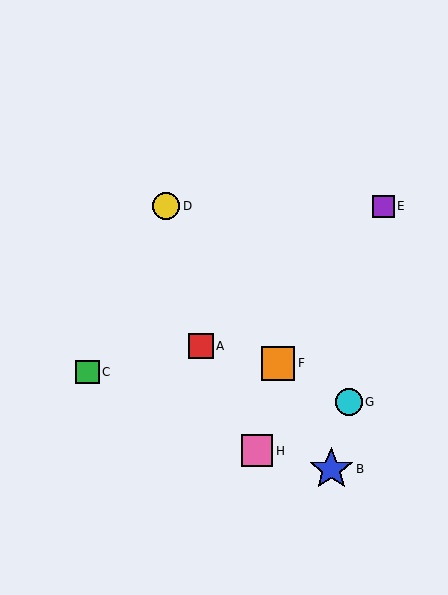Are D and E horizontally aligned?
Yes, both are at y≈206.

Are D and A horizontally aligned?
No, D is at y≈206 and A is at y≈346.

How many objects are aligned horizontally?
2 objects (D, E) are aligned horizontally.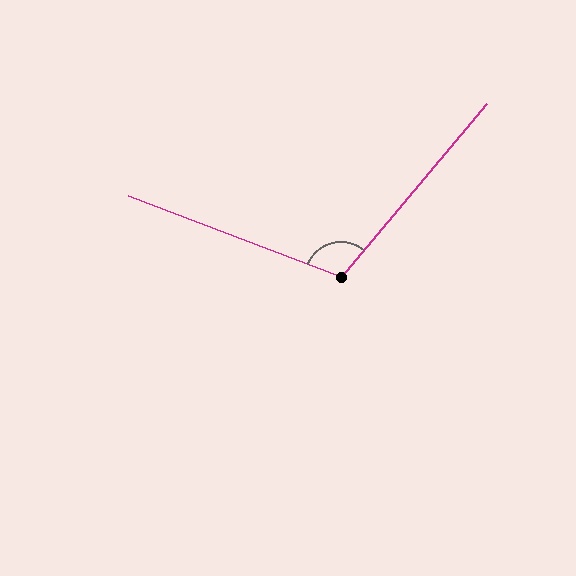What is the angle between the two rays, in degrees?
Approximately 109 degrees.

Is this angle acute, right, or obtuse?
It is obtuse.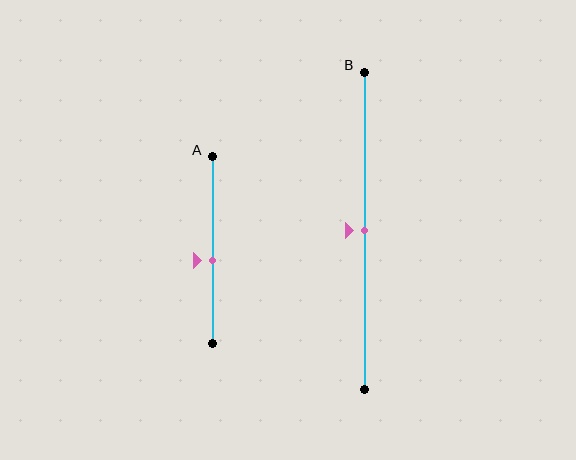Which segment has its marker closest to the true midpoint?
Segment B has its marker closest to the true midpoint.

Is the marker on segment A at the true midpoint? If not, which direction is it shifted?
No, the marker on segment A is shifted downward by about 6% of the segment length.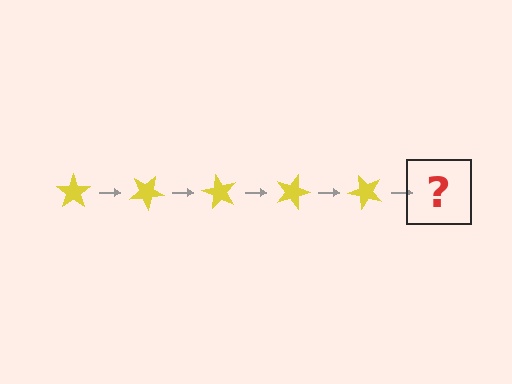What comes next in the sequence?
The next element should be a yellow star rotated 150 degrees.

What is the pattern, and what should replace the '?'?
The pattern is that the star rotates 30 degrees each step. The '?' should be a yellow star rotated 150 degrees.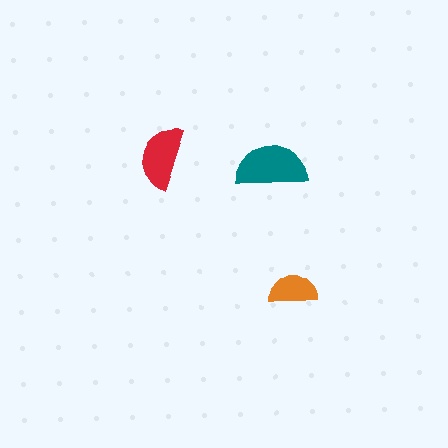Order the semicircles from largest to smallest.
the teal one, the red one, the orange one.